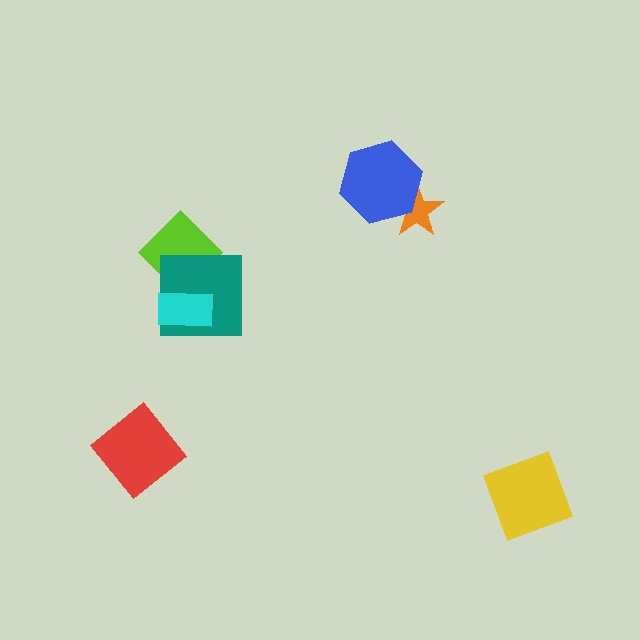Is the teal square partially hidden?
Yes, it is partially covered by another shape.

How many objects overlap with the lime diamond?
2 objects overlap with the lime diamond.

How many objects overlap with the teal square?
2 objects overlap with the teal square.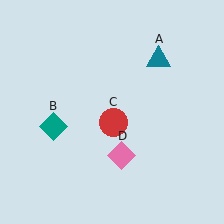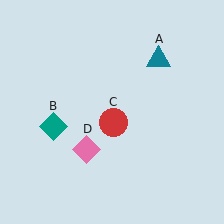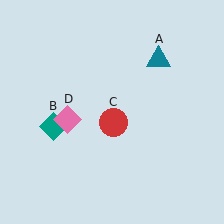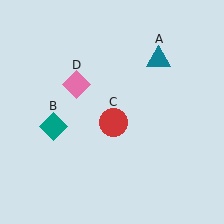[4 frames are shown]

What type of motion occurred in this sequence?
The pink diamond (object D) rotated clockwise around the center of the scene.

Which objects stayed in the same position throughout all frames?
Teal triangle (object A) and teal diamond (object B) and red circle (object C) remained stationary.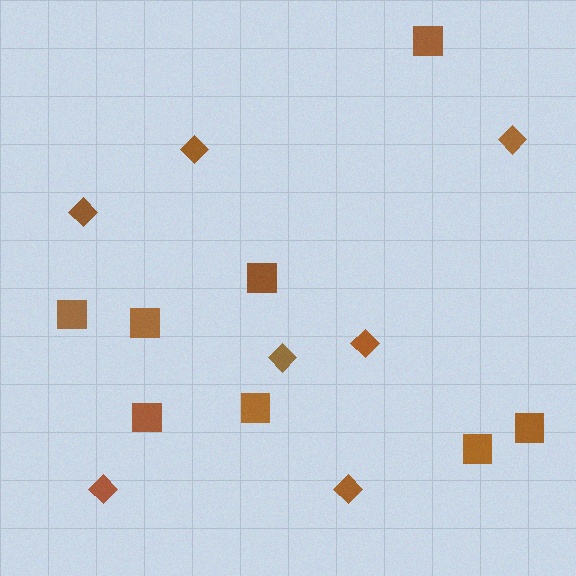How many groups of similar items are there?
There are 2 groups: one group of squares (8) and one group of diamonds (7).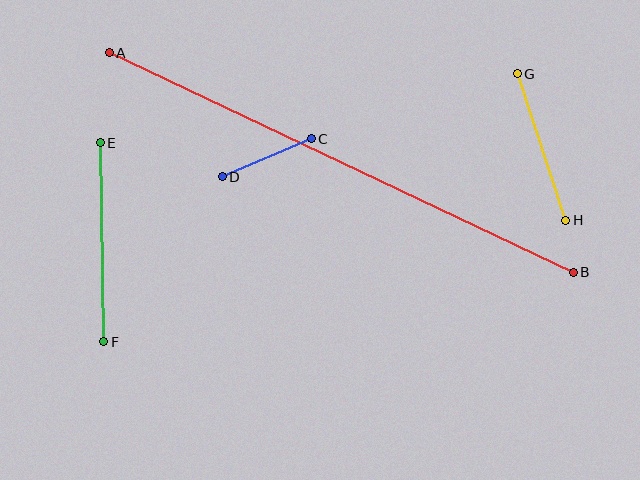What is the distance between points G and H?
The distance is approximately 155 pixels.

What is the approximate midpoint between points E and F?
The midpoint is at approximately (102, 242) pixels.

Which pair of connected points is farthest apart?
Points A and B are farthest apart.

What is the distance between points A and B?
The distance is approximately 513 pixels.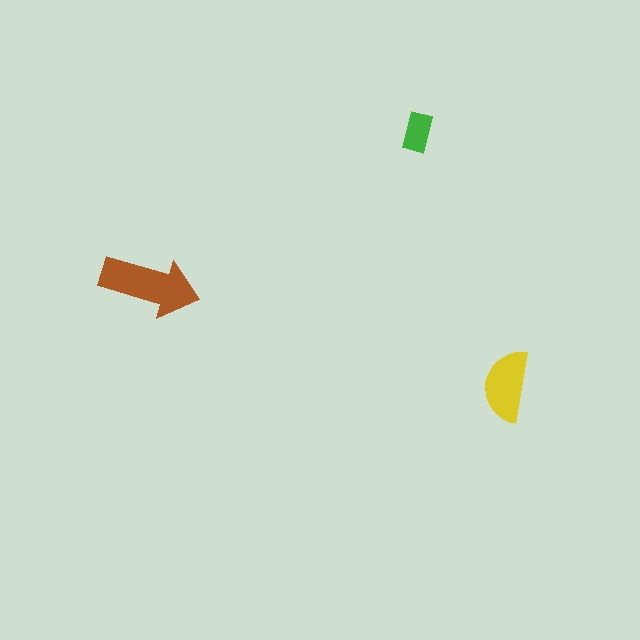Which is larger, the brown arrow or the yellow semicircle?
The brown arrow.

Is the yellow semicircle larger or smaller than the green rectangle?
Larger.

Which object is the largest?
The brown arrow.